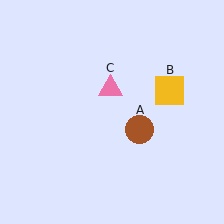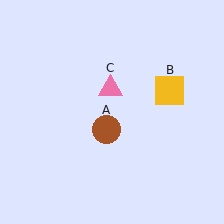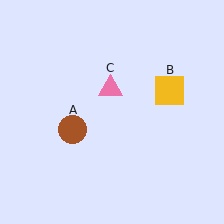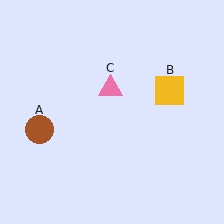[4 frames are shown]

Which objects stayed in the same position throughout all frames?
Yellow square (object B) and pink triangle (object C) remained stationary.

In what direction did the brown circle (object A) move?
The brown circle (object A) moved left.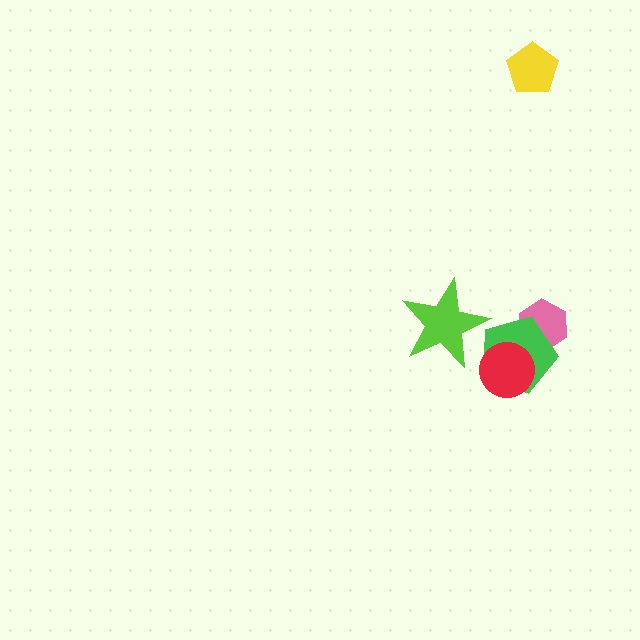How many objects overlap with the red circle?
1 object overlaps with the red circle.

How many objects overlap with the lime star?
1 object overlaps with the lime star.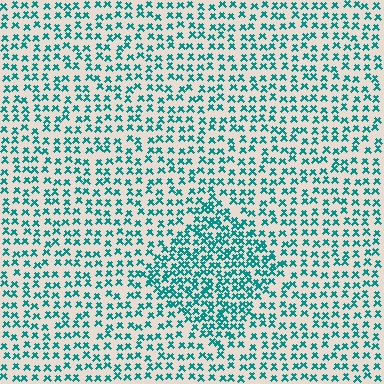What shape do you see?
I see a diamond.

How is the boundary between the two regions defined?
The boundary is defined by a change in element density (approximately 1.8x ratio). All elements are the same color, size, and shape.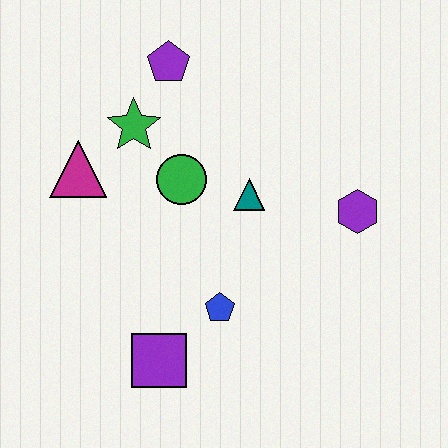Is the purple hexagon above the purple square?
Yes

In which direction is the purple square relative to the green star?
The purple square is below the green star.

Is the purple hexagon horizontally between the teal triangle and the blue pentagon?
No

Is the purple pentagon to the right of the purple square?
Yes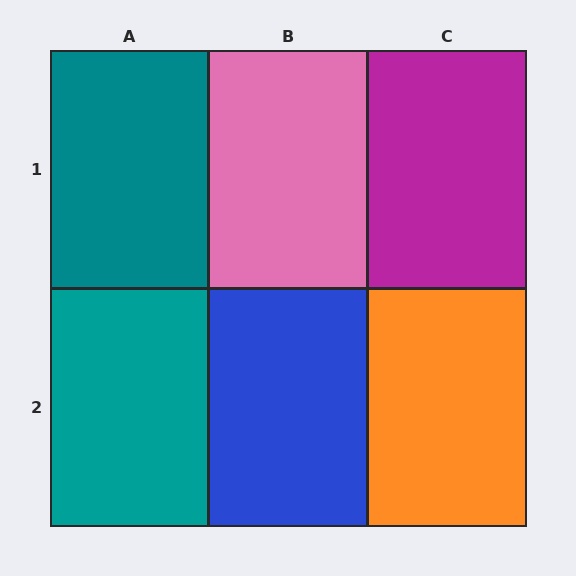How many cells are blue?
1 cell is blue.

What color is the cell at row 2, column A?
Teal.